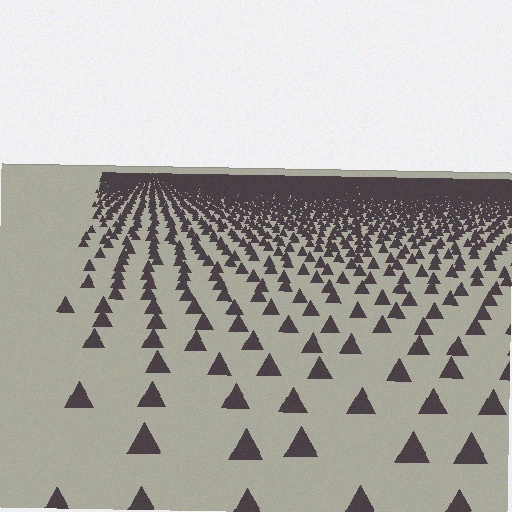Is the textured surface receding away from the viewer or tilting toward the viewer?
The surface is receding away from the viewer. Texture elements get smaller and denser toward the top.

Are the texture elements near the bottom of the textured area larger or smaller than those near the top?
Larger. Near the bottom, elements are closer to the viewer and appear at a bigger on-screen size.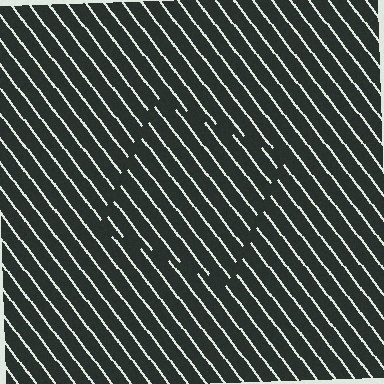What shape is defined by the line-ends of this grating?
An illusory square. The interior of the shape contains the same grating, shifted by half a period — the contour is defined by the phase discontinuity where line-ends from the inner and outer gratings abut.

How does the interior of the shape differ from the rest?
The interior of the shape contains the same grating, shifted by half a period — the contour is defined by the phase discontinuity where line-ends from the inner and outer gratings abut.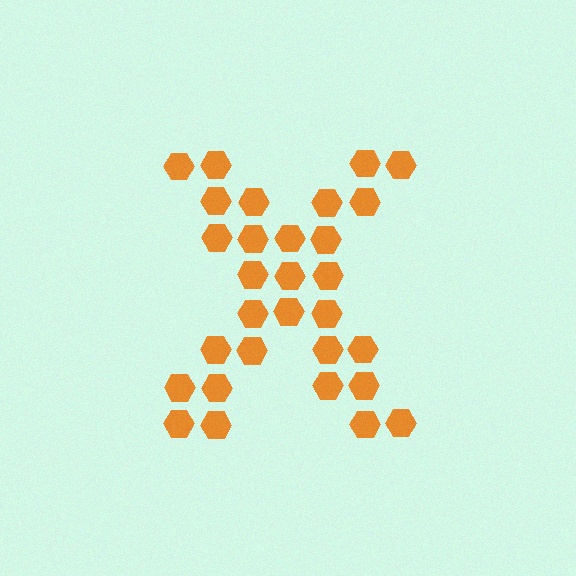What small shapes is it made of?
It is made of small hexagons.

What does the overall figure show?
The overall figure shows the letter X.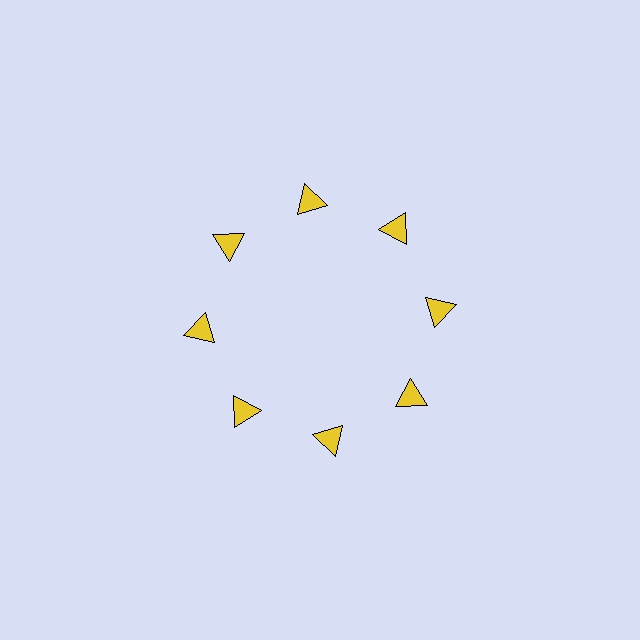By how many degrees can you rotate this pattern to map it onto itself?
The pattern maps onto itself every 45 degrees of rotation.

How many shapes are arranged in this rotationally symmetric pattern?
There are 8 shapes, arranged in 8 groups of 1.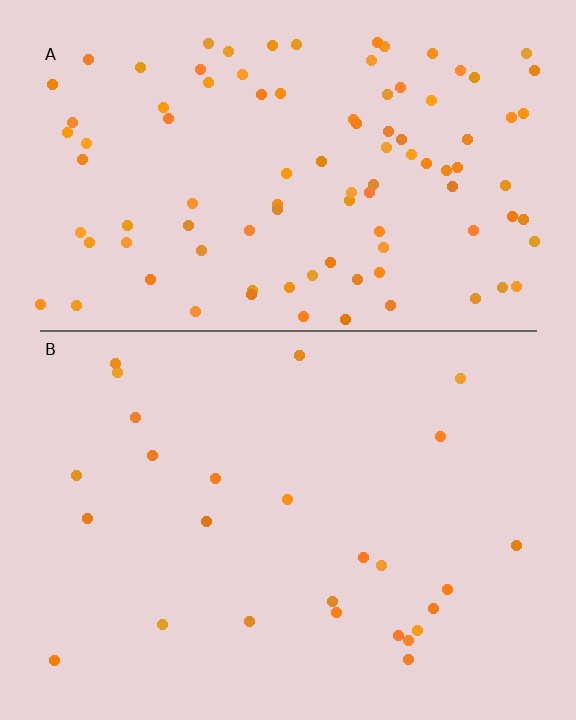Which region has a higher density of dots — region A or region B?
A (the top).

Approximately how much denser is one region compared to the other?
Approximately 3.8× — region A over region B.